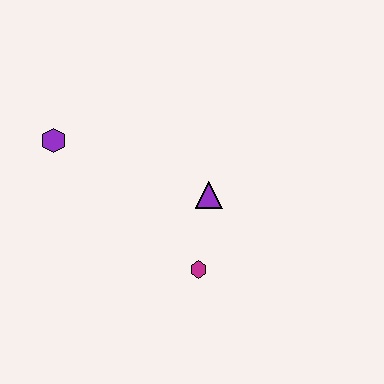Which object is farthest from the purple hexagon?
The magenta hexagon is farthest from the purple hexagon.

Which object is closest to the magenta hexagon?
The purple triangle is closest to the magenta hexagon.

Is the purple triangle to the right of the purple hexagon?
Yes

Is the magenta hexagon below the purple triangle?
Yes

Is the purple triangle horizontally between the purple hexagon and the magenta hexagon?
No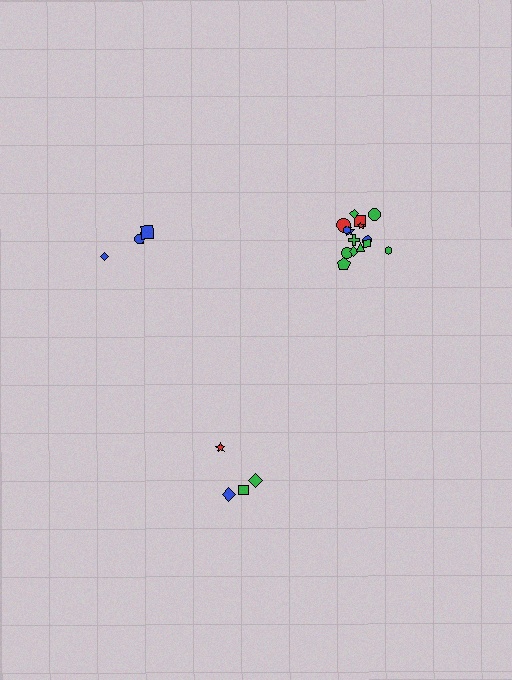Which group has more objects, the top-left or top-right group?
The top-right group.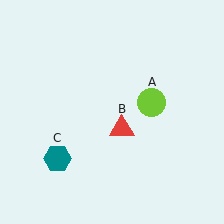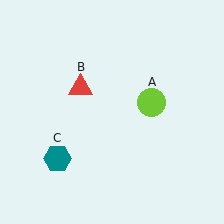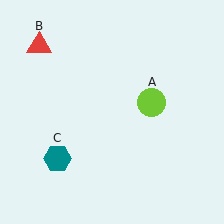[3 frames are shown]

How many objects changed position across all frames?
1 object changed position: red triangle (object B).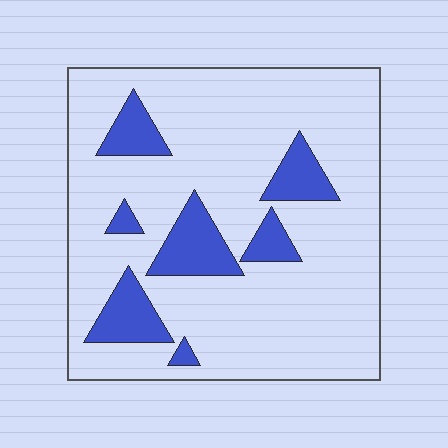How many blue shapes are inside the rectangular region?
7.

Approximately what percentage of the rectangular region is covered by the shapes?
Approximately 15%.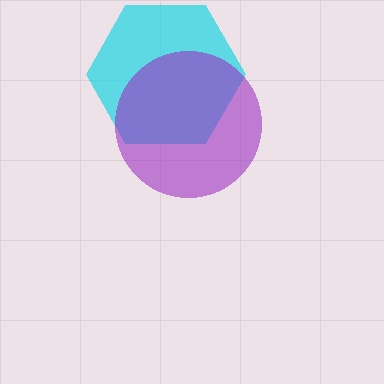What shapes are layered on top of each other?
The layered shapes are: a cyan hexagon, a purple circle.